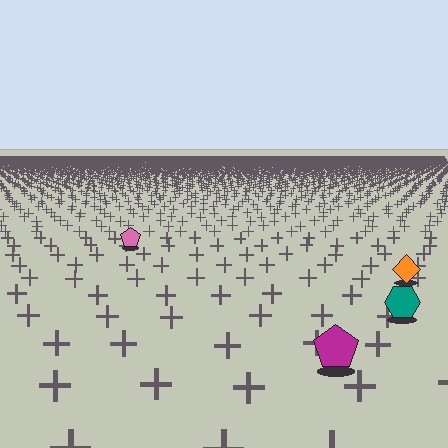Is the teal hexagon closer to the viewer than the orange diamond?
Yes. The teal hexagon is closer — you can tell from the texture gradient: the ground texture is coarser near it.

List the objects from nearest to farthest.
From nearest to farthest: the magenta pentagon, the teal hexagon, the orange diamond, the pink pentagon.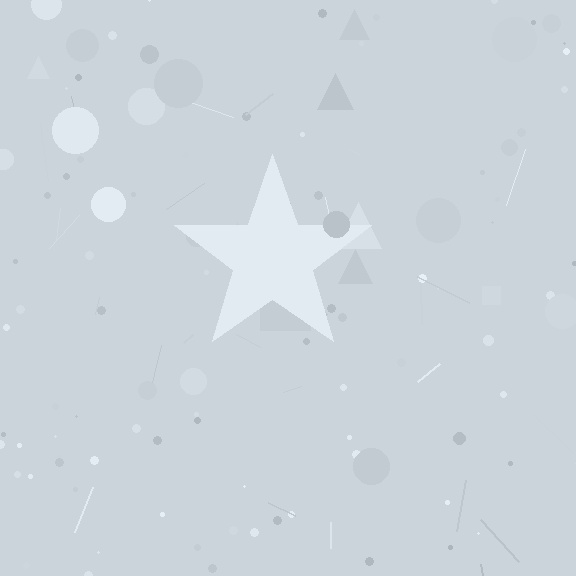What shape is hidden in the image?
A star is hidden in the image.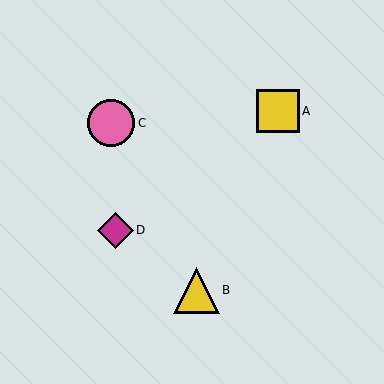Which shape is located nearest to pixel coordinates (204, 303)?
The yellow triangle (labeled B) at (196, 290) is nearest to that location.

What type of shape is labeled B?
Shape B is a yellow triangle.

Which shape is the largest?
The pink circle (labeled C) is the largest.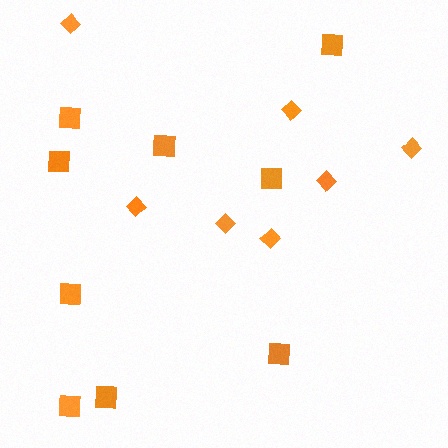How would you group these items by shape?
There are 2 groups: one group of squares (9) and one group of diamonds (7).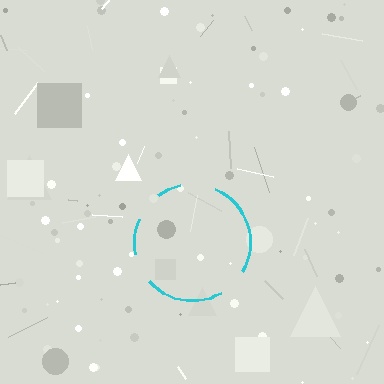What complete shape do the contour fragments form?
The contour fragments form a circle.